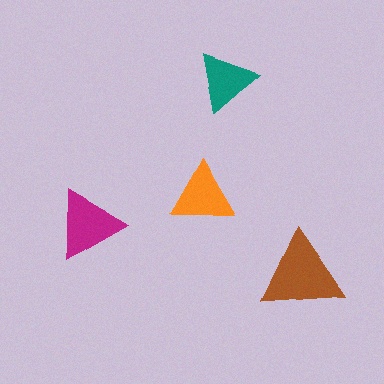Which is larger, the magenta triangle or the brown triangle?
The brown one.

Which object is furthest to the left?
The magenta triangle is leftmost.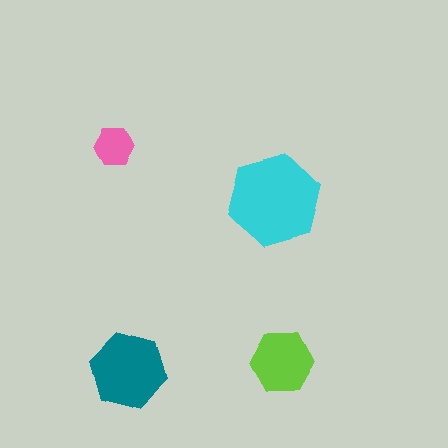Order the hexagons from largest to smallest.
the cyan one, the teal one, the lime one, the pink one.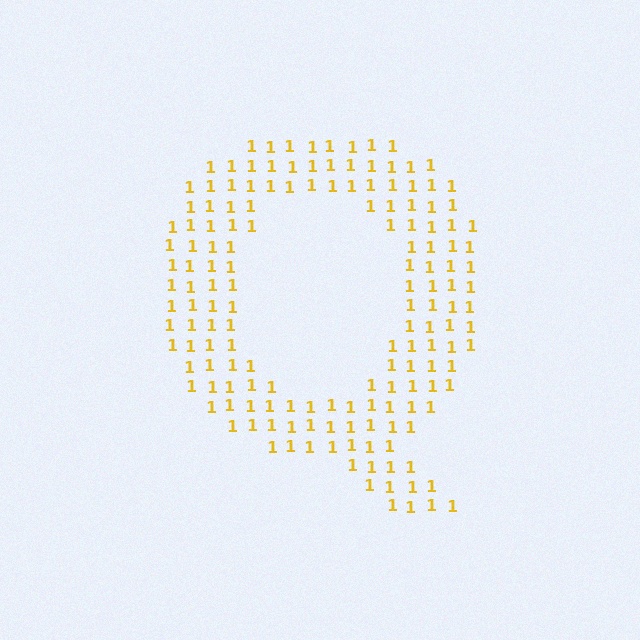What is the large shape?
The large shape is the letter Q.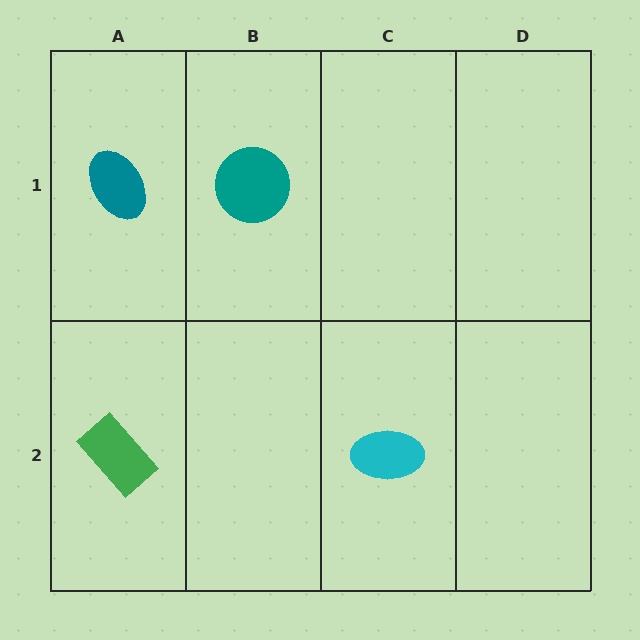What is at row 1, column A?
A teal ellipse.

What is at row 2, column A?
A green rectangle.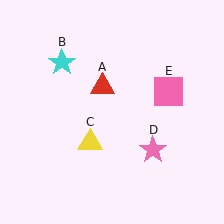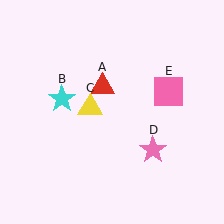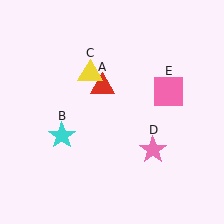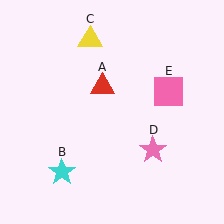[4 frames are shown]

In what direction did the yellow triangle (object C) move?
The yellow triangle (object C) moved up.